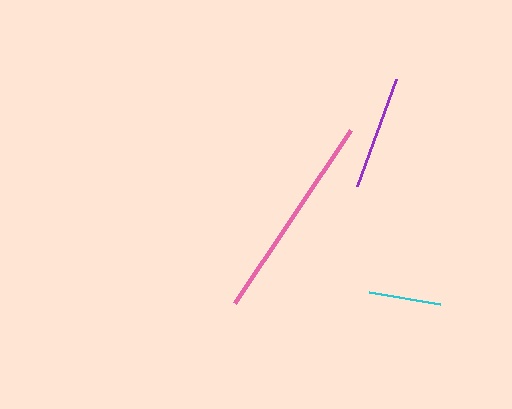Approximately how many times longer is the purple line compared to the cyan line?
The purple line is approximately 1.6 times the length of the cyan line.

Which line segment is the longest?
The pink line is the longest at approximately 209 pixels.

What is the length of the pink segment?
The pink segment is approximately 209 pixels long.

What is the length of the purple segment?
The purple segment is approximately 115 pixels long.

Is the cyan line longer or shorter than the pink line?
The pink line is longer than the cyan line.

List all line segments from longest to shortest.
From longest to shortest: pink, purple, cyan.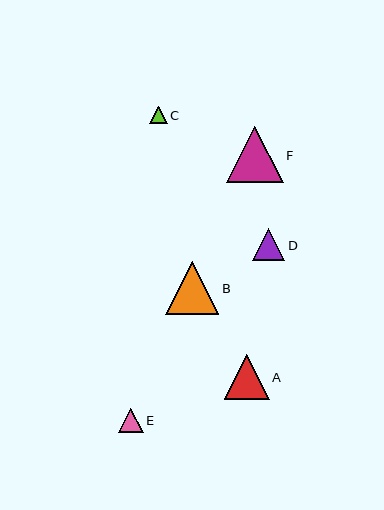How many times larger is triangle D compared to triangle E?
Triangle D is approximately 1.3 times the size of triangle E.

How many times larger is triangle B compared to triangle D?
Triangle B is approximately 1.7 times the size of triangle D.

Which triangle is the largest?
Triangle F is the largest with a size of approximately 56 pixels.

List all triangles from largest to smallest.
From largest to smallest: F, B, A, D, E, C.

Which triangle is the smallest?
Triangle C is the smallest with a size of approximately 18 pixels.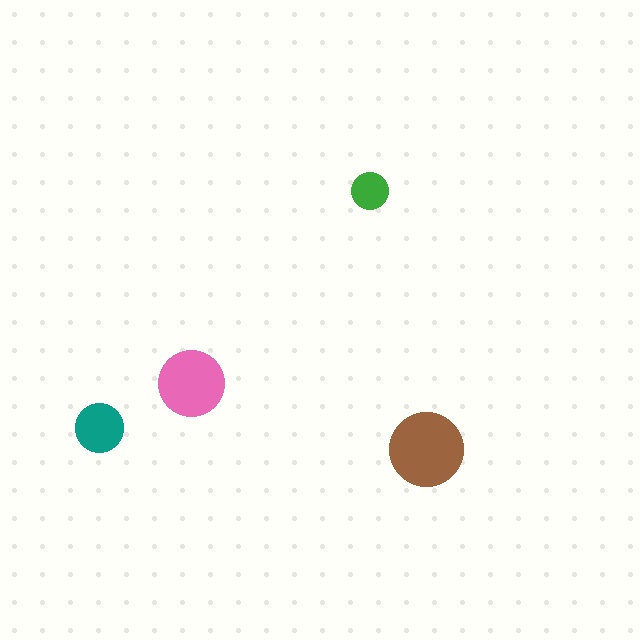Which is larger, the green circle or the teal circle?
The teal one.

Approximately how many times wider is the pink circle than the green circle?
About 2 times wider.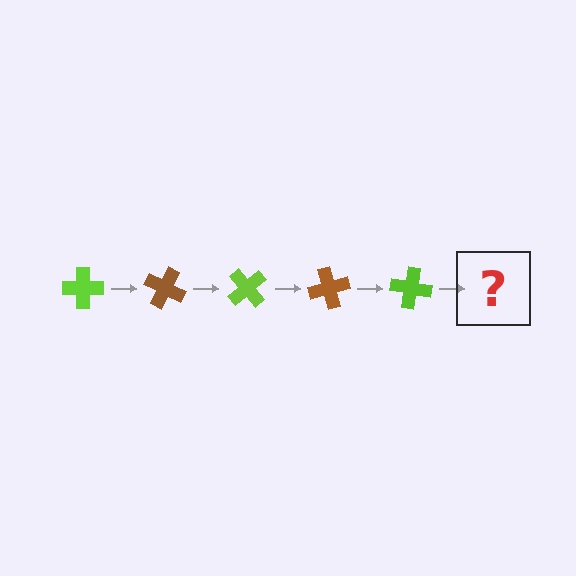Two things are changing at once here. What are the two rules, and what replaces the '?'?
The two rules are that it rotates 25 degrees each step and the color cycles through lime and brown. The '?' should be a brown cross, rotated 125 degrees from the start.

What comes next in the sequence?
The next element should be a brown cross, rotated 125 degrees from the start.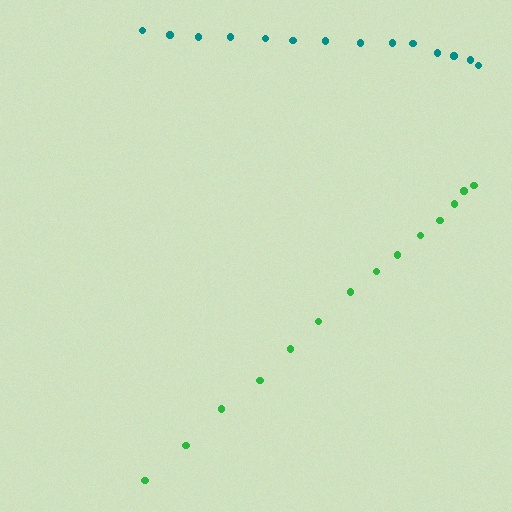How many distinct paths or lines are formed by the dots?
There are 2 distinct paths.